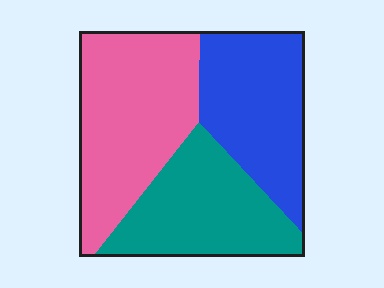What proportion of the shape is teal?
Teal covers 30% of the shape.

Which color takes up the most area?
Pink, at roughly 40%.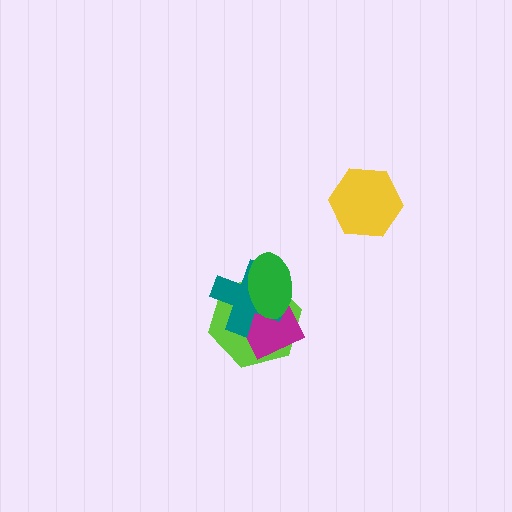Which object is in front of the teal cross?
The green ellipse is in front of the teal cross.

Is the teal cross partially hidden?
Yes, it is partially covered by another shape.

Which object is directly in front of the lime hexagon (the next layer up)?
The magenta diamond is directly in front of the lime hexagon.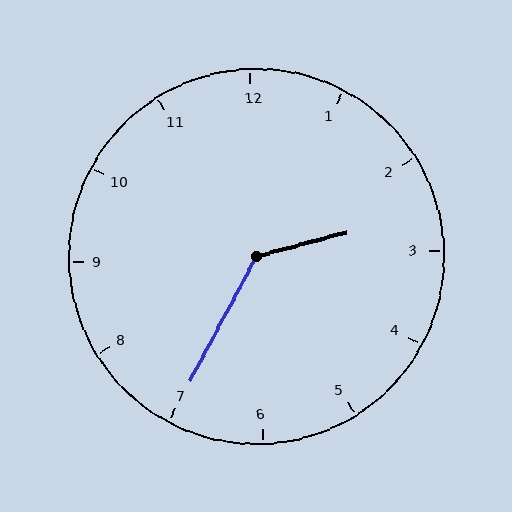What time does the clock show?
2:35.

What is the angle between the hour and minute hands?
Approximately 132 degrees.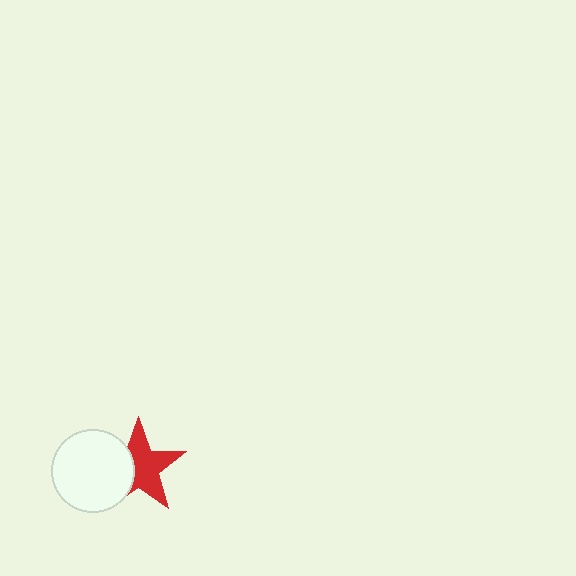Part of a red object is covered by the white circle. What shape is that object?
It is a star.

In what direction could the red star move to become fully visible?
The red star could move right. That would shift it out from behind the white circle entirely.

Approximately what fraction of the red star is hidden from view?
Roughly 36% of the red star is hidden behind the white circle.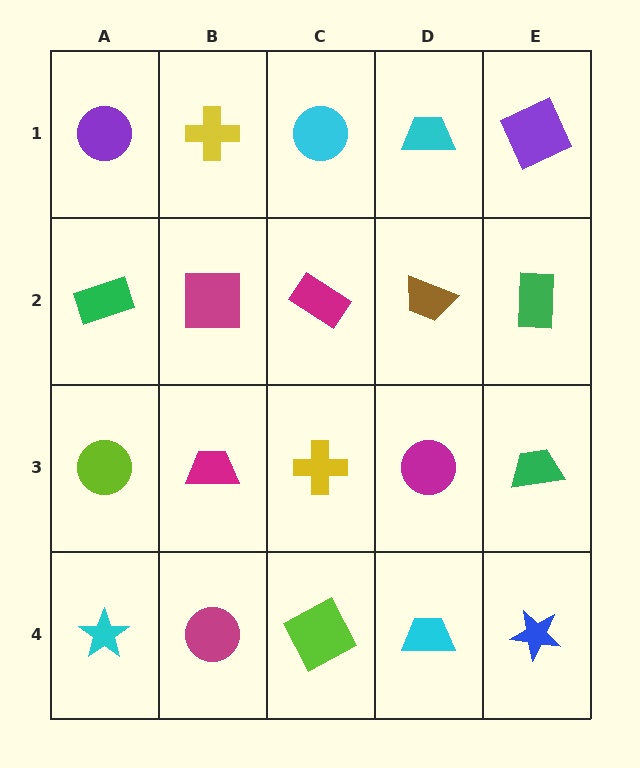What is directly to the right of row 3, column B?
A yellow cross.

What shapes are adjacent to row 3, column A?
A green rectangle (row 2, column A), a cyan star (row 4, column A), a magenta trapezoid (row 3, column B).